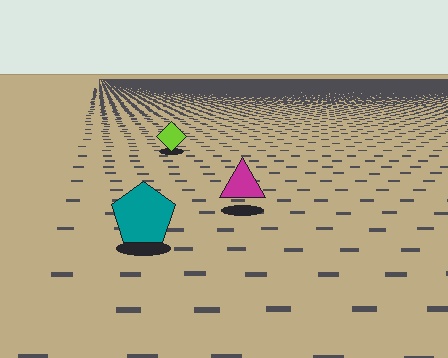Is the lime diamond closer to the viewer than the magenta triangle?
No. The magenta triangle is closer — you can tell from the texture gradient: the ground texture is coarser near it.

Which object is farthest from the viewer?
The lime diamond is farthest from the viewer. It appears smaller and the ground texture around it is denser.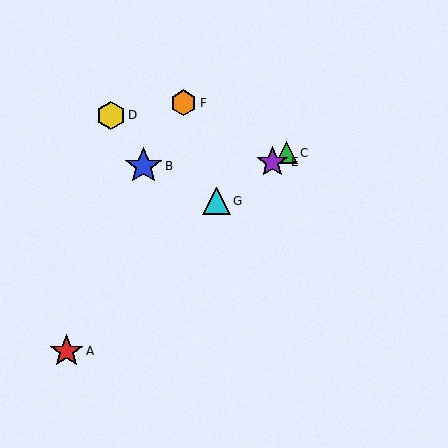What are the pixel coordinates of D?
Object D is at (111, 115).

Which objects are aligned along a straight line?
Objects C, E, G are aligned along a straight line.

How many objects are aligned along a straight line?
3 objects (C, E, G) are aligned along a straight line.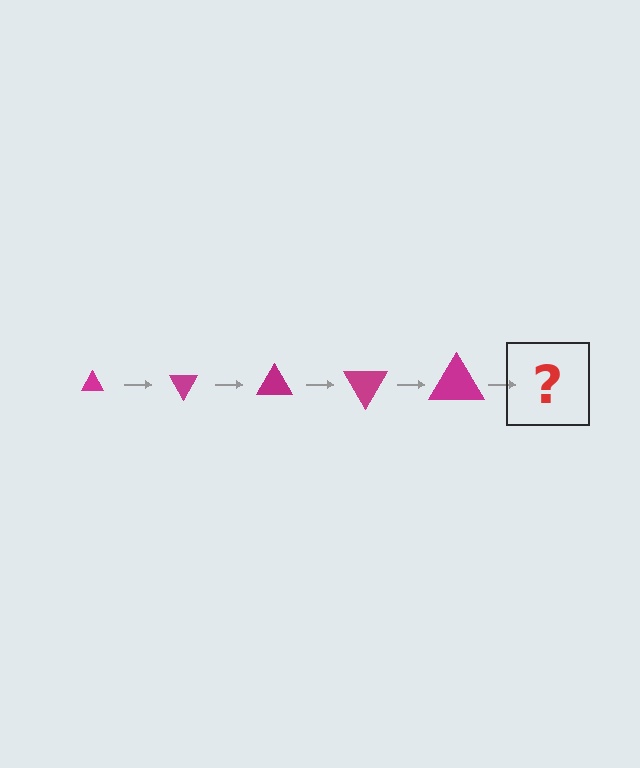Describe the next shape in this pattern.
It should be a triangle, larger than the previous one and rotated 300 degrees from the start.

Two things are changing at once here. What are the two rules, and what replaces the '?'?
The two rules are that the triangle grows larger each step and it rotates 60 degrees each step. The '?' should be a triangle, larger than the previous one and rotated 300 degrees from the start.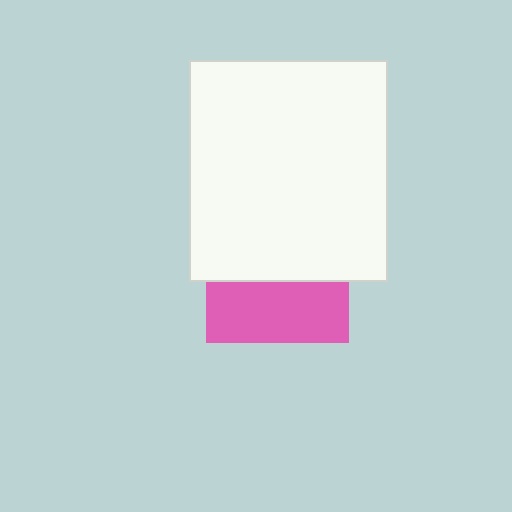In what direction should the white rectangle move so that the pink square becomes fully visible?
The white rectangle should move up. That is the shortest direction to clear the overlap and leave the pink square fully visible.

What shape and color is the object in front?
The object in front is a white rectangle.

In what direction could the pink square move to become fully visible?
The pink square could move down. That would shift it out from behind the white rectangle entirely.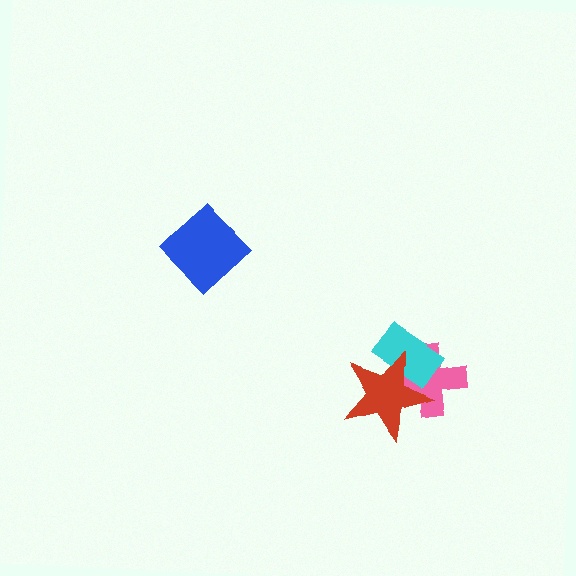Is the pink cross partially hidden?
Yes, it is partially covered by another shape.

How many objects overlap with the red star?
2 objects overlap with the red star.